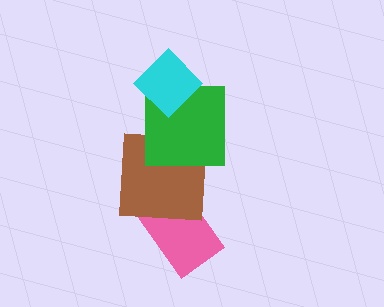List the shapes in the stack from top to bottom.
From top to bottom: the cyan diamond, the green square, the brown square, the pink rectangle.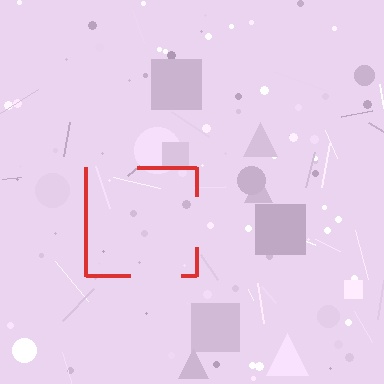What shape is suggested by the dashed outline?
The dashed outline suggests a square.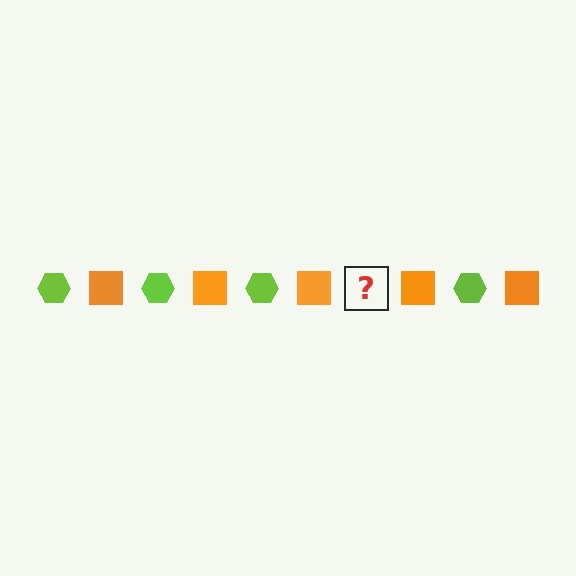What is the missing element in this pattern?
The missing element is a lime hexagon.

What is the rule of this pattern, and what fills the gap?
The rule is that the pattern alternates between lime hexagon and orange square. The gap should be filled with a lime hexagon.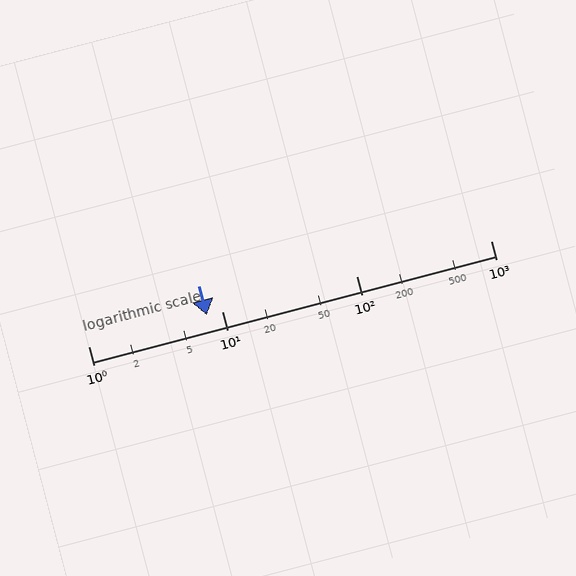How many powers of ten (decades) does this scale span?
The scale spans 3 decades, from 1 to 1000.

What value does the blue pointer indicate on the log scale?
The pointer indicates approximately 7.6.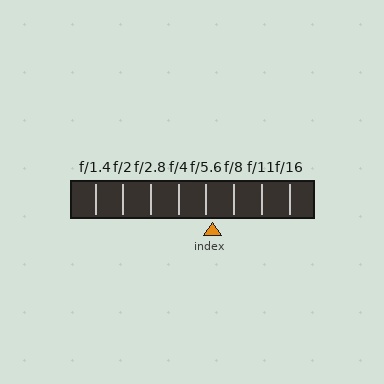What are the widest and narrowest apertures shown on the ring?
The widest aperture shown is f/1.4 and the narrowest is f/16.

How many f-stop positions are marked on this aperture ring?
There are 8 f-stop positions marked.